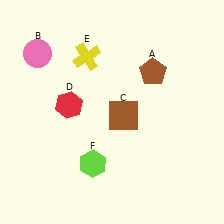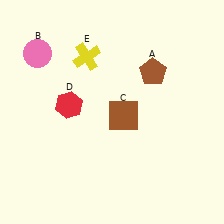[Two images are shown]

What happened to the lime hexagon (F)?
The lime hexagon (F) was removed in Image 2. It was in the bottom-left area of Image 1.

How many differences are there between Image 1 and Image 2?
There is 1 difference between the two images.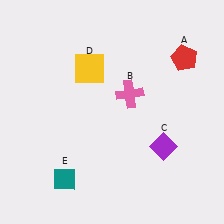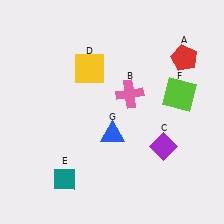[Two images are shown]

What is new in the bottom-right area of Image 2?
A blue triangle (G) was added in the bottom-right area of Image 2.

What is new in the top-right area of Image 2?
A lime square (F) was added in the top-right area of Image 2.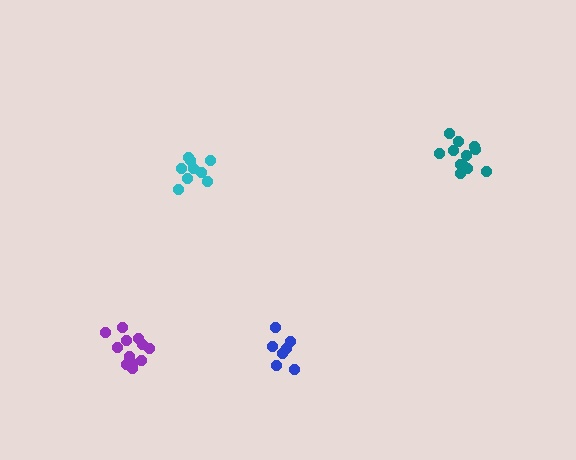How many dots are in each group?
Group 1: 12 dots, Group 2: 12 dots, Group 3: 7 dots, Group 4: 9 dots (40 total).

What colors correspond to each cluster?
The clusters are colored: teal, purple, blue, cyan.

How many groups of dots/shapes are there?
There are 4 groups.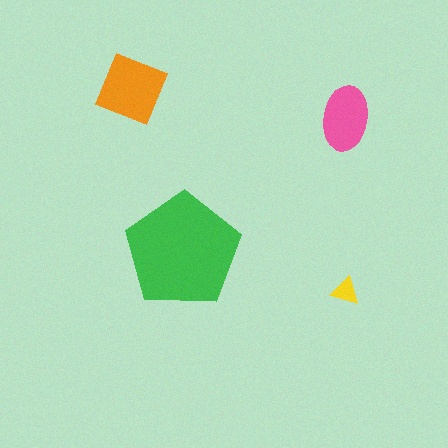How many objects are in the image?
There are 4 objects in the image.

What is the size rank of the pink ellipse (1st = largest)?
3rd.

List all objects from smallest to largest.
The yellow triangle, the pink ellipse, the orange diamond, the green pentagon.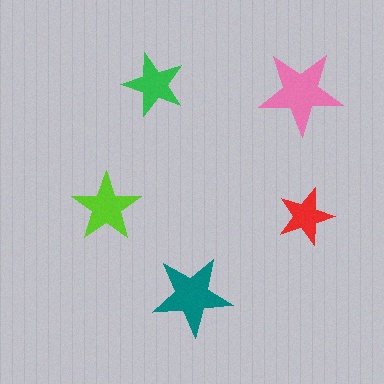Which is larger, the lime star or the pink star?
The pink one.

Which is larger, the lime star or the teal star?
The teal one.